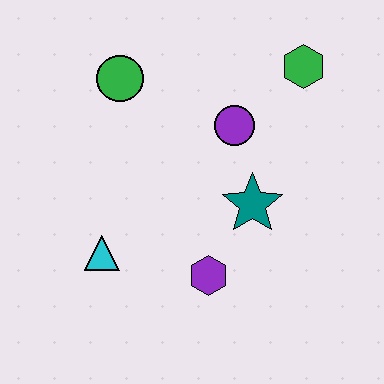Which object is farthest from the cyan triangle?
The green hexagon is farthest from the cyan triangle.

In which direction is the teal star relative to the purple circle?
The teal star is below the purple circle.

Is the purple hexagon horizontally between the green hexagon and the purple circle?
No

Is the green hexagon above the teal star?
Yes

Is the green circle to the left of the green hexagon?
Yes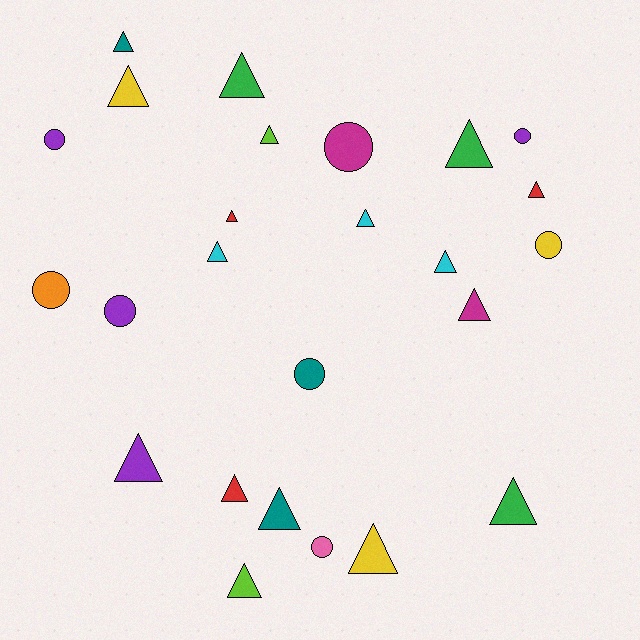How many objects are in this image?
There are 25 objects.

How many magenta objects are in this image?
There are 2 magenta objects.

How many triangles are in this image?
There are 17 triangles.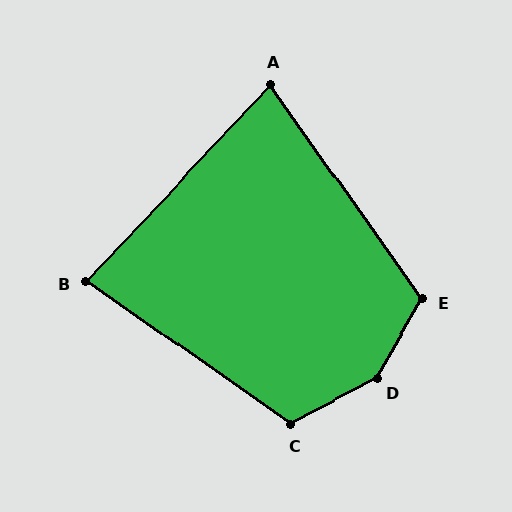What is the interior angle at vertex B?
Approximately 82 degrees (acute).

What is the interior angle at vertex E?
Approximately 115 degrees (obtuse).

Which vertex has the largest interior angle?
D, at approximately 148 degrees.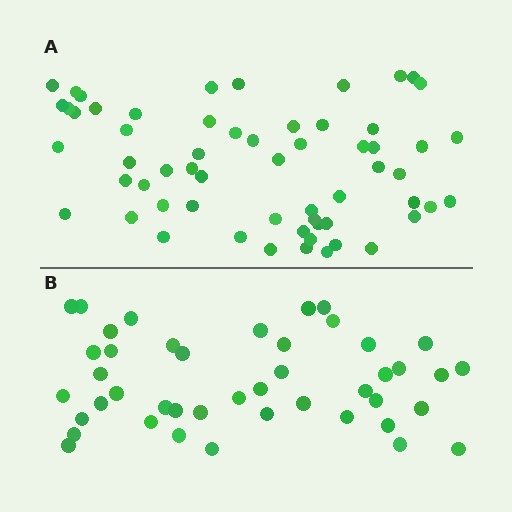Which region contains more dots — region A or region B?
Region A (the top region) has more dots.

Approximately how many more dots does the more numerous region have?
Region A has approximately 15 more dots than region B.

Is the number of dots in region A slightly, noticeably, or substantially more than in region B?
Region A has noticeably more, but not dramatically so. The ratio is roughly 1.4 to 1.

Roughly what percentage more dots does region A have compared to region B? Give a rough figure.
About 35% more.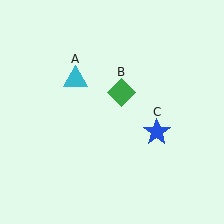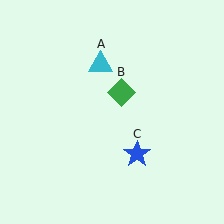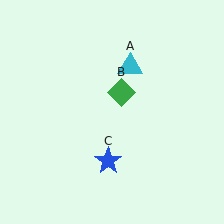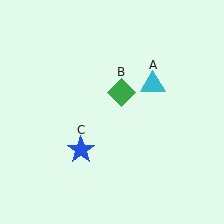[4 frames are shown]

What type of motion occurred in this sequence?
The cyan triangle (object A), blue star (object C) rotated clockwise around the center of the scene.